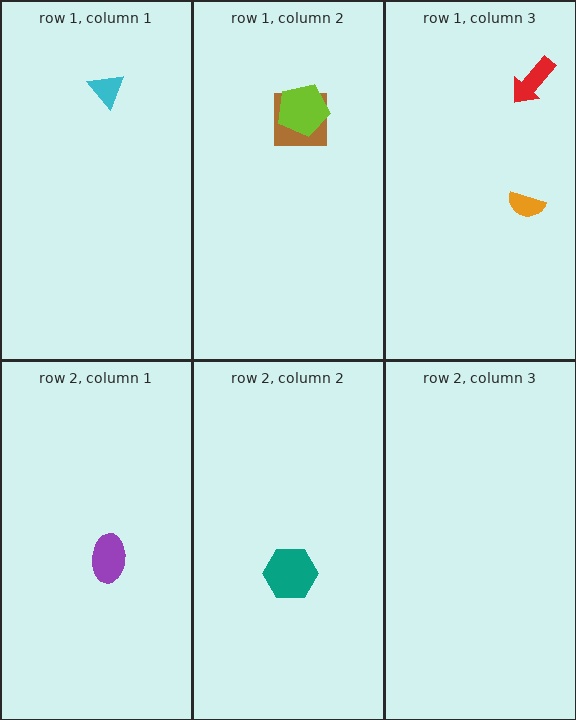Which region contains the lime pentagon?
The row 1, column 2 region.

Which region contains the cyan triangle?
The row 1, column 1 region.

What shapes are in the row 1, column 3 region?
The red arrow, the orange semicircle.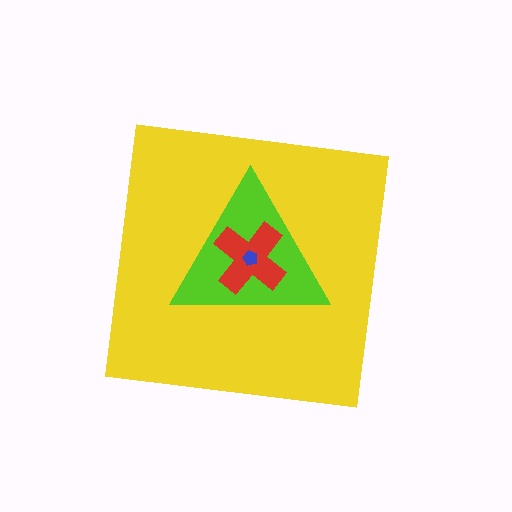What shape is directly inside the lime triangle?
The red cross.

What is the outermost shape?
The yellow square.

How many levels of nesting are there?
4.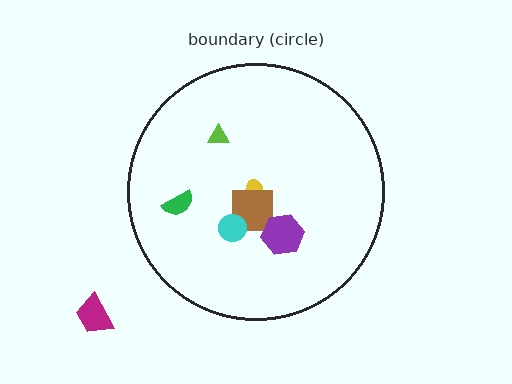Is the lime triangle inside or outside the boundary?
Inside.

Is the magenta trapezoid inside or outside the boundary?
Outside.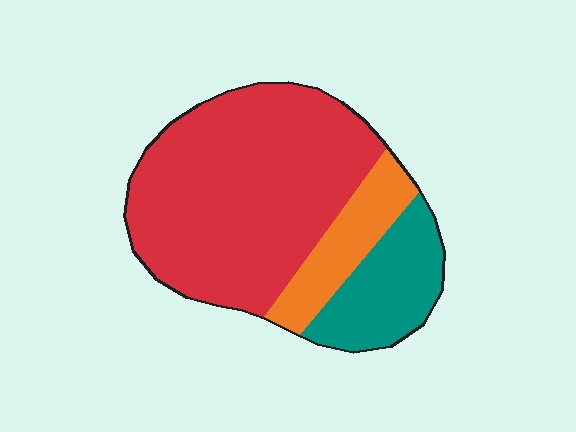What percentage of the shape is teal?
Teal takes up about one fifth (1/5) of the shape.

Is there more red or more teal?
Red.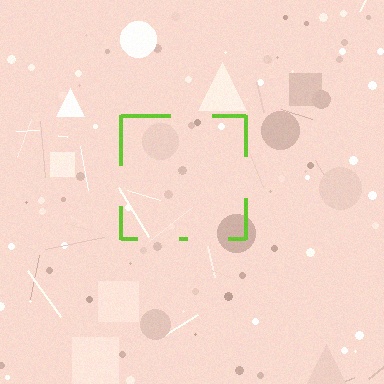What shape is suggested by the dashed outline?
The dashed outline suggests a square.